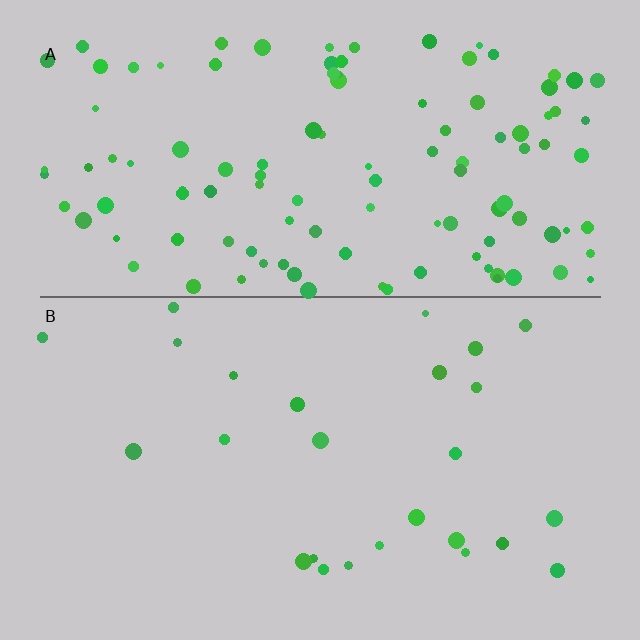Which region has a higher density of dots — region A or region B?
A (the top).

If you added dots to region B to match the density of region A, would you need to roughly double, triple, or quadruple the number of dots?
Approximately quadruple.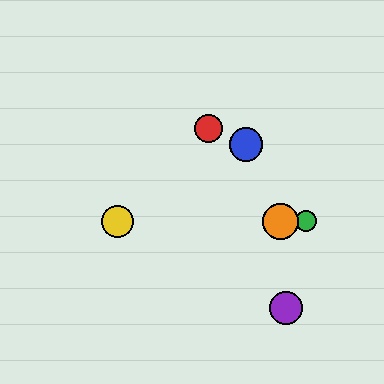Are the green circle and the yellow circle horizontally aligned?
Yes, both are at y≈221.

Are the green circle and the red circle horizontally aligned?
No, the green circle is at y≈221 and the red circle is at y≈128.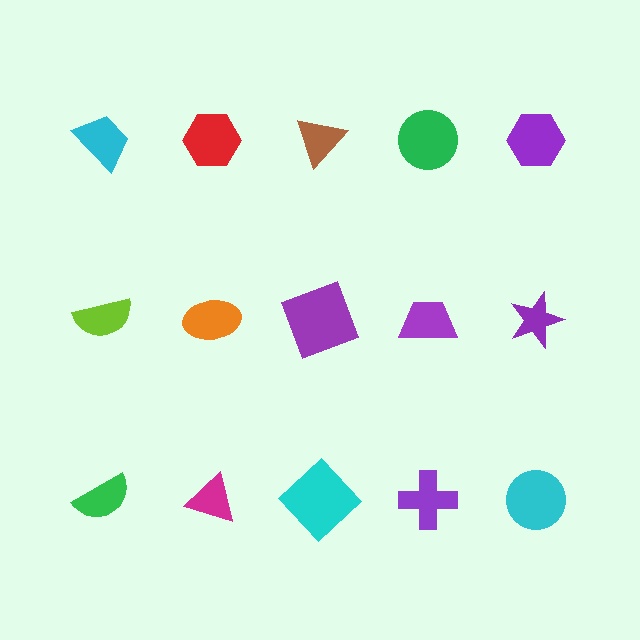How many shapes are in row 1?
5 shapes.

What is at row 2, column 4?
A purple trapezoid.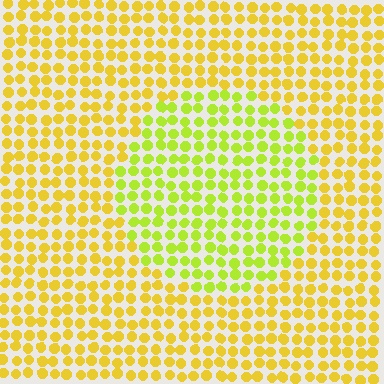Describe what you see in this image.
The image is filled with small yellow elements in a uniform arrangement. A circle-shaped region is visible where the elements are tinted to a slightly different hue, forming a subtle color boundary.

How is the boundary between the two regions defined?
The boundary is defined purely by a slight shift in hue (about 30 degrees). Spacing, size, and orientation are identical on both sides.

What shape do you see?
I see a circle.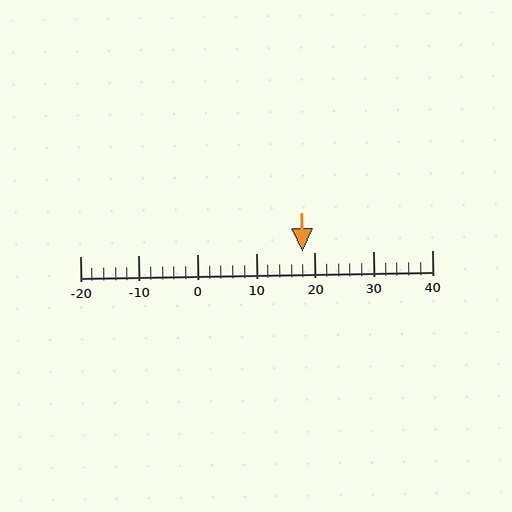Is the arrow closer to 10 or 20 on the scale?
The arrow is closer to 20.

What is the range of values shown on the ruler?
The ruler shows values from -20 to 40.